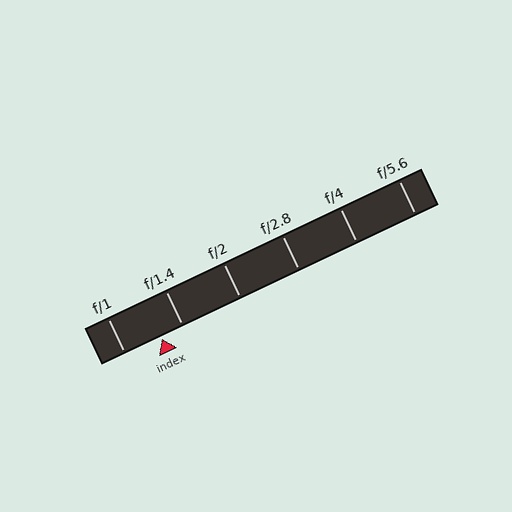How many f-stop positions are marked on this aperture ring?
There are 6 f-stop positions marked.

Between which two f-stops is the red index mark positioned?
The index mark is between f/1 and f/1.4.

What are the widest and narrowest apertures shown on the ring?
The widest aperture shown is f/1 and the narrowest is f/5.6.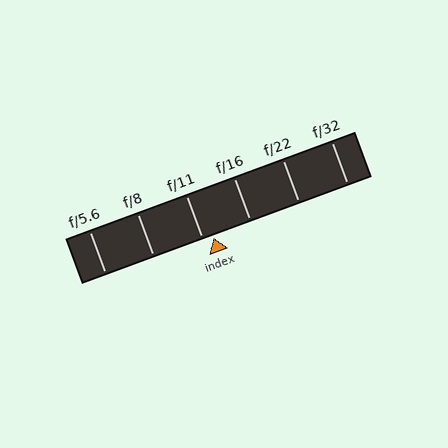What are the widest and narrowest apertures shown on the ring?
The widest aperture shown is f/5.6 and the narrowest is f/32.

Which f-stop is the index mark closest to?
The index mark is closest to f/11.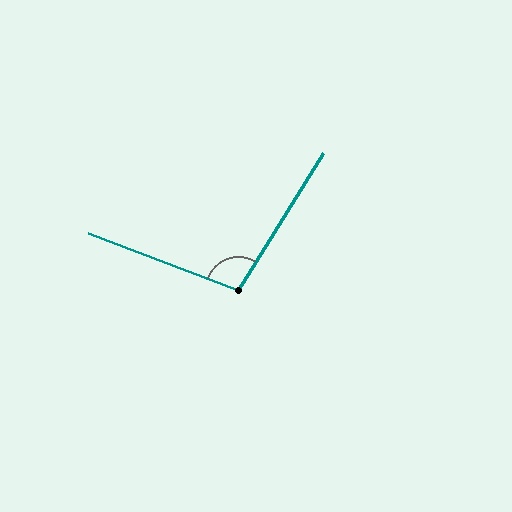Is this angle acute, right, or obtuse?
It is obtuse.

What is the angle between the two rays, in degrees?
Approximately 101 degrees.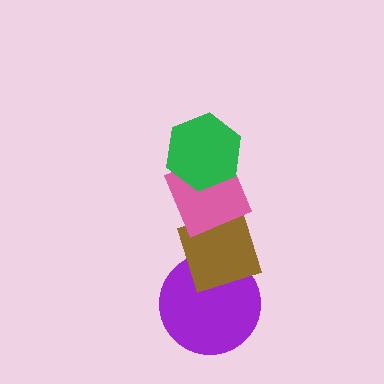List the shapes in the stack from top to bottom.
From top to bottom: the green hexagon, the pink diamond, the brown diamond, the purple circle.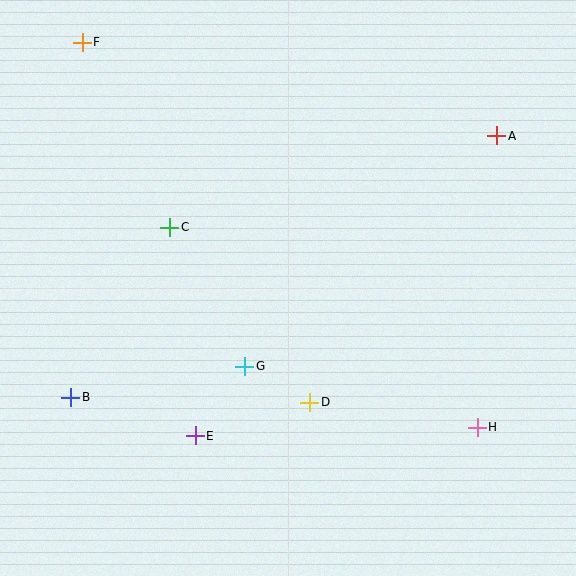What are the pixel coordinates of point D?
Point D is at (310, 402).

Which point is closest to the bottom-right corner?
Point H is closest to the bottom-right corner.